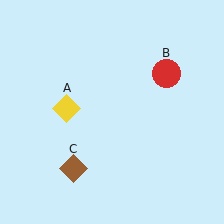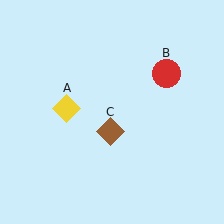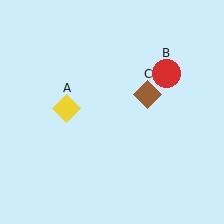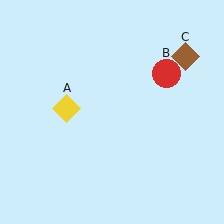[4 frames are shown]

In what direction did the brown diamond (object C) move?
The brown diamond (object C) moved up and to the right.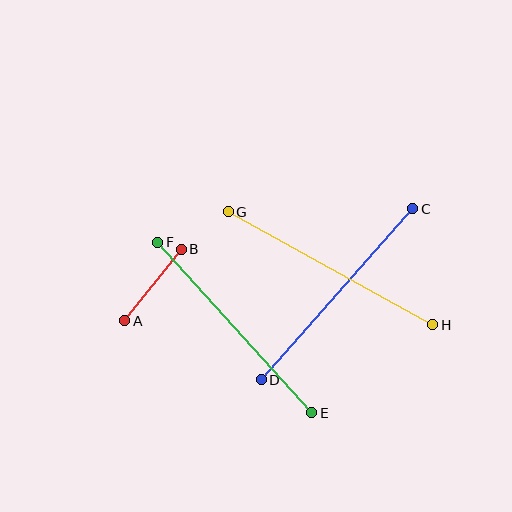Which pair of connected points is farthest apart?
Points G and H are farthest apart.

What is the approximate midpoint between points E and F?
The midpoint is at approximately (235, 328) pixels.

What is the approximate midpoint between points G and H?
The midpoint is at approximately (331, 268) pixels.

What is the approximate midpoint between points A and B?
The midpoint is at approximately (153, 285) pixels.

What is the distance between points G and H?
The distance is approximately 234 pixels.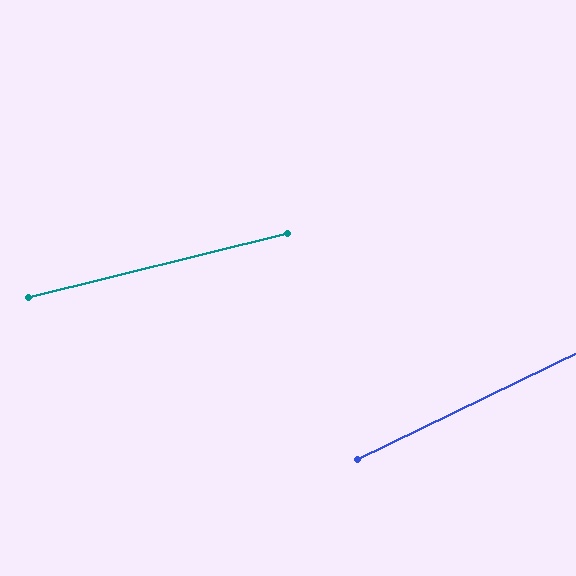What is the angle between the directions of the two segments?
Approximately 12 degrees.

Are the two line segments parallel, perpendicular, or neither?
Neither parallel nor perpendicular — they differ by about 12°.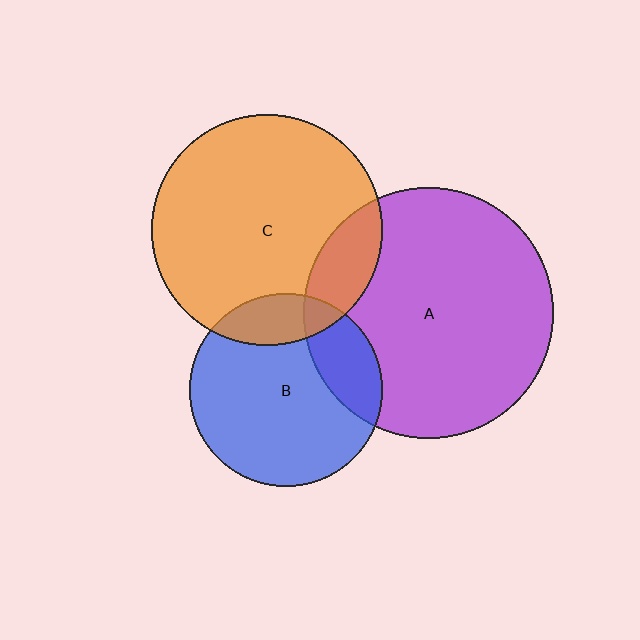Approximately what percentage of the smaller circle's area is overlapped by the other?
Approximately 15%.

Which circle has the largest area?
Circle A (purple).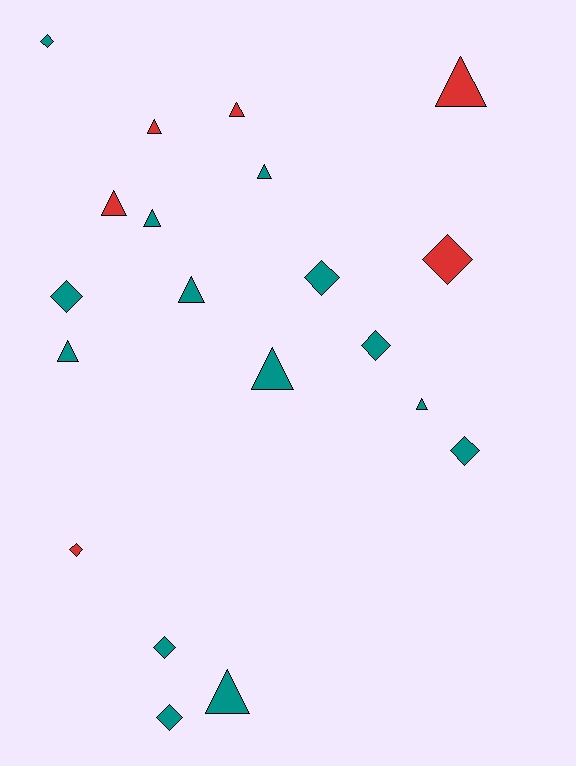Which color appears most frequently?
Teal, with 14 objects.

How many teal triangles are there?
There are 7 teal triangles.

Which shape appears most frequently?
Triangle, with 11 objects.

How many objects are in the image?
There are 20 objects.